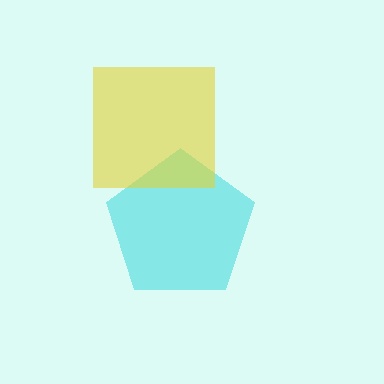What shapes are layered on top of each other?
The layered shapes are: a cyan pentagon, a yellow square.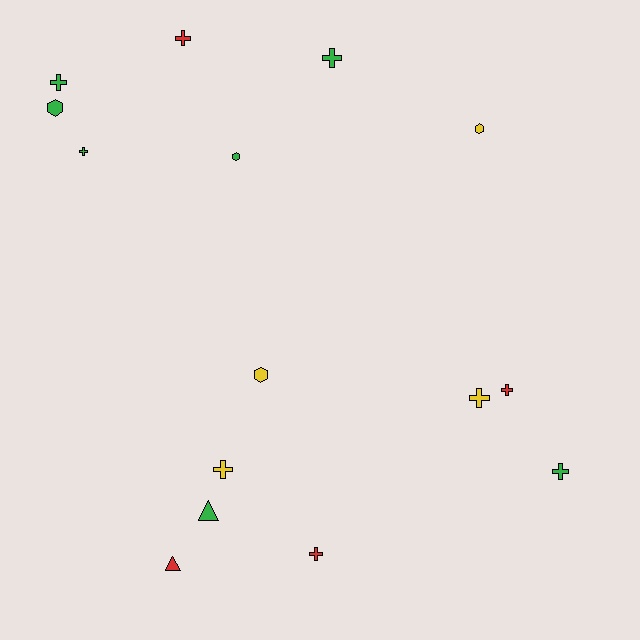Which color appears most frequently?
Green, with 7 objects.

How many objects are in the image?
There are 15 objects.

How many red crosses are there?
There are 3 red crosses.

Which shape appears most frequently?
Cross, with 9 objects.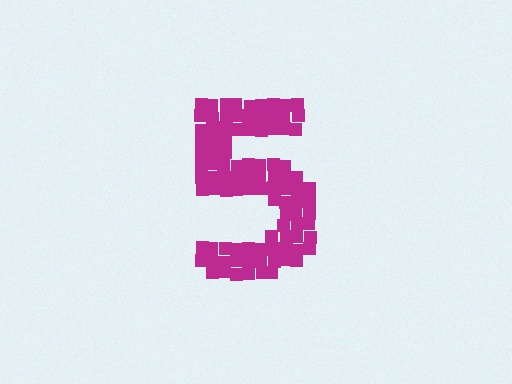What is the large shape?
The large shape is the digit 5.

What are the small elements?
The small elements are squares.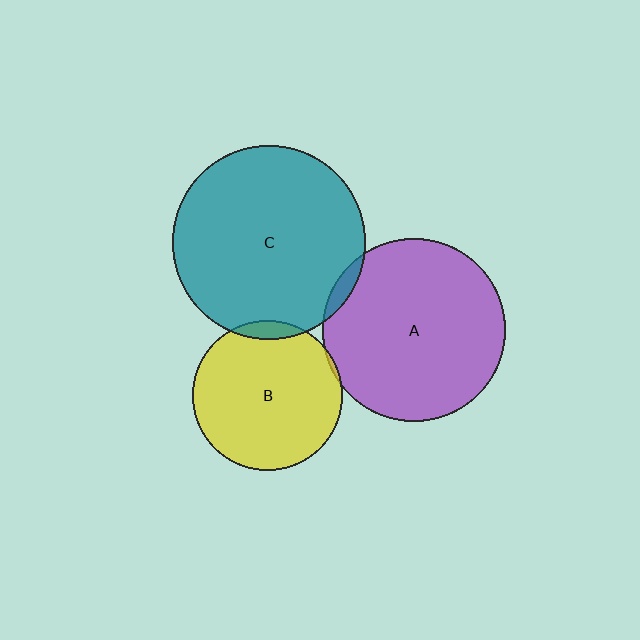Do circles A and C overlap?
Yes.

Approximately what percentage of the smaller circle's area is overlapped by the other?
Approximately 5%.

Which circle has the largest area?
Circle C (teal).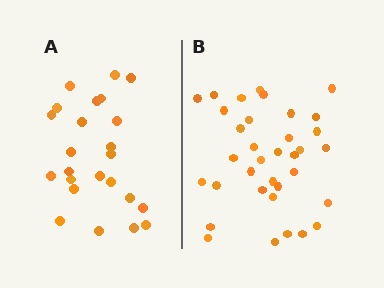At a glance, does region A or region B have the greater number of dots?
Region B (the right region) has more dots.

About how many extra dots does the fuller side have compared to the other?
Region B has roughly 12 or so more dots than region A.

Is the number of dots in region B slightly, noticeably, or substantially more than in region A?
Region B has substantially more. The ratio is roughly 1.5 to 1.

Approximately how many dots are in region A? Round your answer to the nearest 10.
About 20 dots. (The exact count is 24, which rounds to 20.)